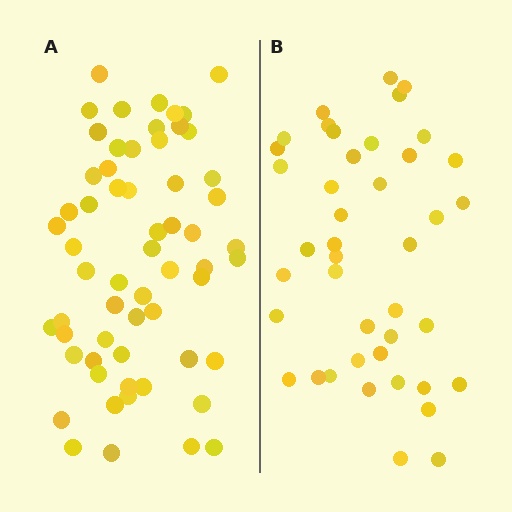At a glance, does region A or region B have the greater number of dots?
Region A (the left region) has more dots.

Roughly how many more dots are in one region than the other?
Region A has approximately 20 more dots than region B.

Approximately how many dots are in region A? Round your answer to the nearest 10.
About 60 dots.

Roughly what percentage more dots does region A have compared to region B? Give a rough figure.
About 45% more.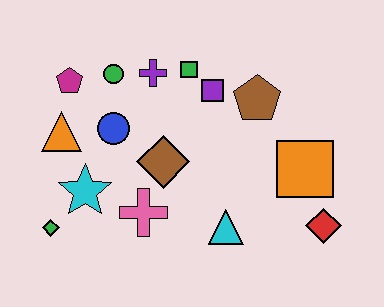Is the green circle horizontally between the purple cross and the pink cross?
No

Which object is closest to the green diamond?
The cyan star is closest to the green diamond.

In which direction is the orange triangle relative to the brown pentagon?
The orange triangle is to the left of the brown pentagon.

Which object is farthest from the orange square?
The green diamond is farthest from the orange square.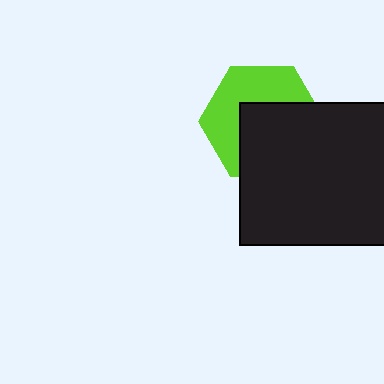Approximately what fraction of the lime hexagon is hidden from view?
Roughly 52% of the lime hexagon is hidden behind the black rectangle.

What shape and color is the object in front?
The object in front is a black rectangle.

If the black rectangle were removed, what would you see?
You would see the complete lime hexagon.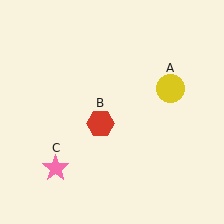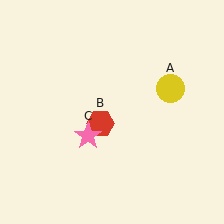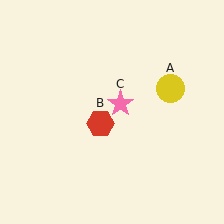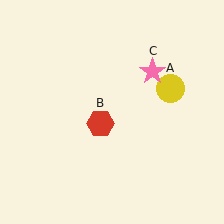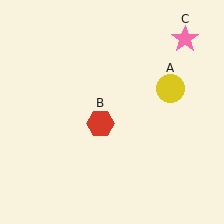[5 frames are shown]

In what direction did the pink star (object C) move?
The pink star (object C) moved up and to the right.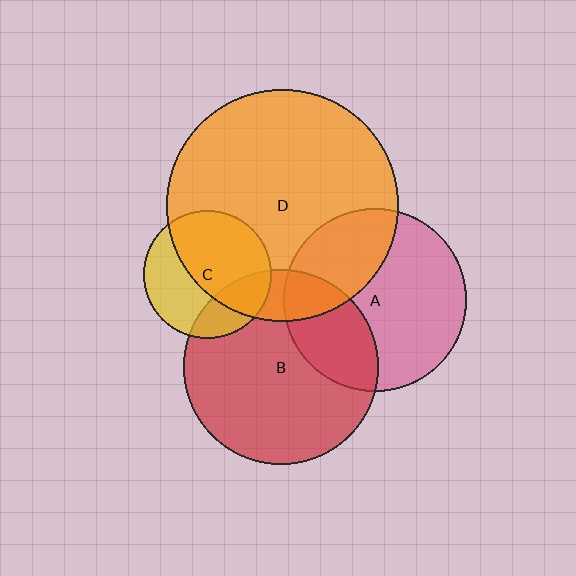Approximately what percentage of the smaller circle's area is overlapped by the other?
Approximately 30%.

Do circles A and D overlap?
Yes.